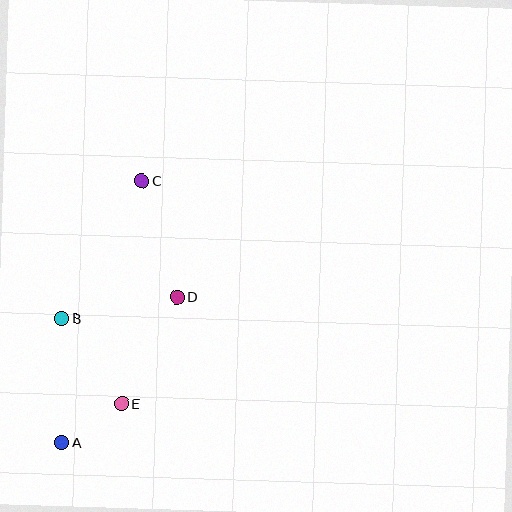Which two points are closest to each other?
Points A and E are closest to each other.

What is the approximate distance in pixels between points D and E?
The distance between D and E is approximately 120 pixels.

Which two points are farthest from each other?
Points A and C are farthest from each other.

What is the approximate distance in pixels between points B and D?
The distance between B and D is approximately 117 pixels.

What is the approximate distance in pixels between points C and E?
The distance between C and E is approximately 224 pixels.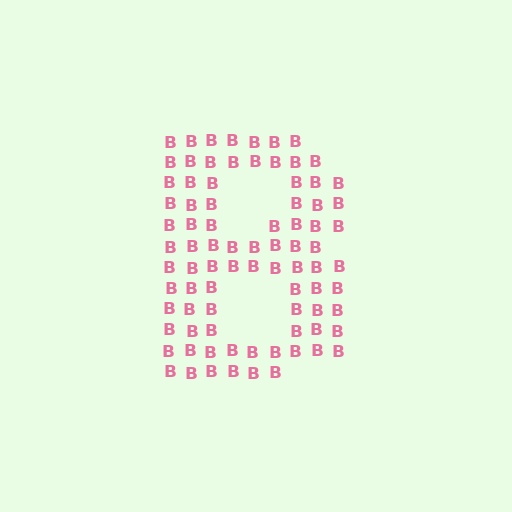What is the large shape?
The large shape is the letter B.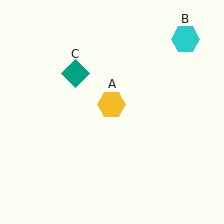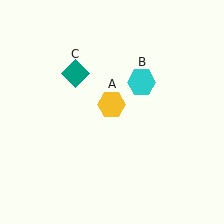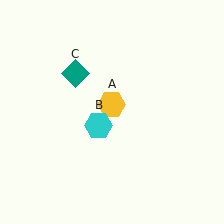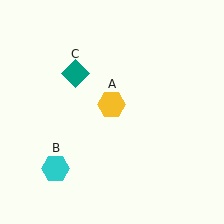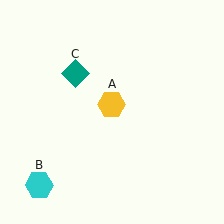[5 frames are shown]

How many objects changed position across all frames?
1 object changed position: cyan hexagon (object B).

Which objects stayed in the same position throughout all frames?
Yellow hexagon (object A) and teal diamond (object C) remained stationary.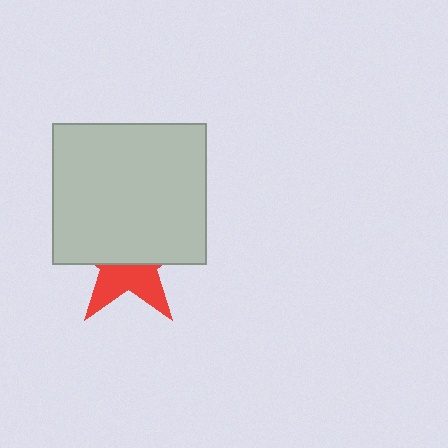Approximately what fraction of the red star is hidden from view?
Roughly 59% of the red star is hidden behind the light gray rectangle.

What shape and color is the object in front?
The object in front is a light gray rectangle.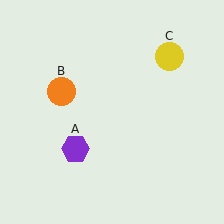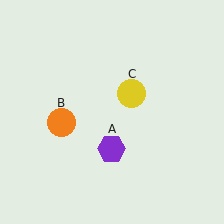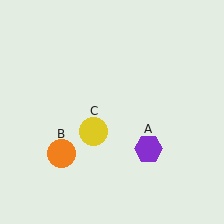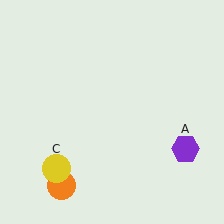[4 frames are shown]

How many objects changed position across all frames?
3 objects changed position: purple hexagon (object A), orange circle (object B), yellow circle (object C).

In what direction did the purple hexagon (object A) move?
The purple hexagon (object A) moved right.